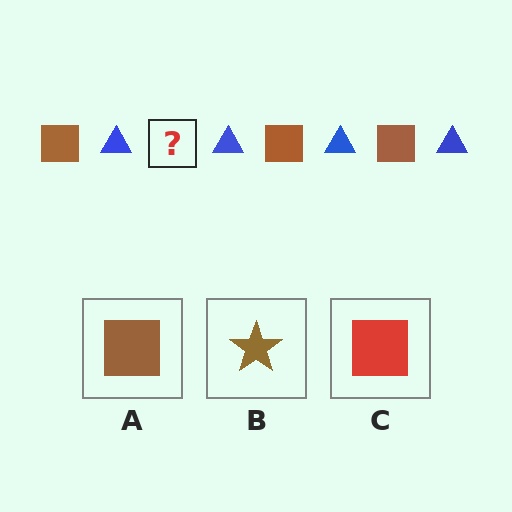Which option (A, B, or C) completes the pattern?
A.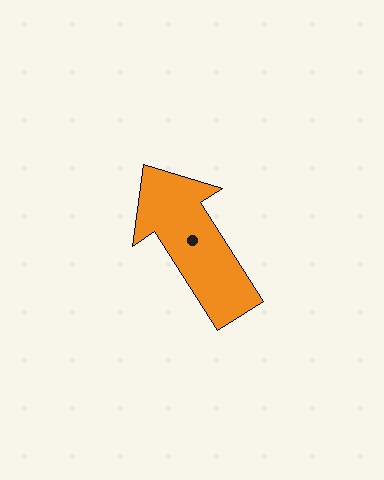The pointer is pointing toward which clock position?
Roughly 11 o'clock.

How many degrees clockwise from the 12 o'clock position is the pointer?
Approximately 327 degrees.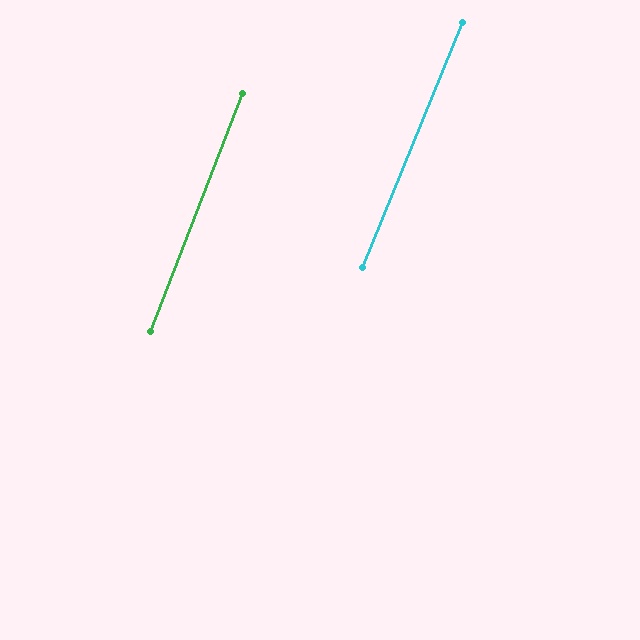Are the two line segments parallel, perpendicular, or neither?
Parallel — their directions differ by only 1.3°.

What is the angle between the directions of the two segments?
Approximately 1 degree.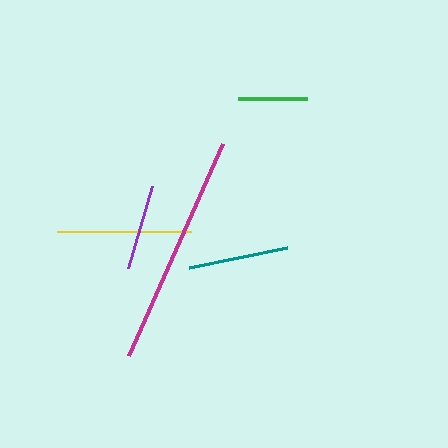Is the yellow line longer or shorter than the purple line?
The yellow line is longer than the purple line.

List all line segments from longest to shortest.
From longest to shortest: magenta, yellow, teal, purple, green.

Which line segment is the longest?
The magenta line is the longest at approximately 231 pixels.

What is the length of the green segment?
The green segment is approximately 70 pixels long.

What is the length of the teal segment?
The teal segment is approximately 100 pixels long.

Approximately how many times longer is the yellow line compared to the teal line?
The yellow line is approximately 1.3 times the length of the teal line.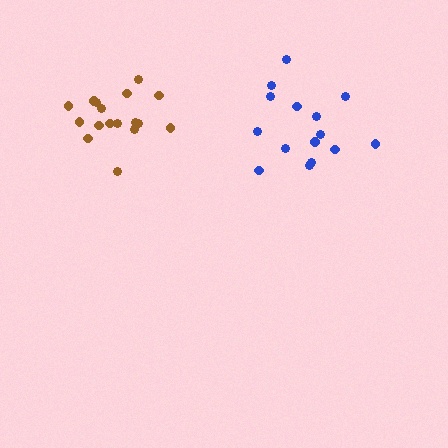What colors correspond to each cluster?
The clusters are colored: blue, brown.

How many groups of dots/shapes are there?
There are 2 groups.